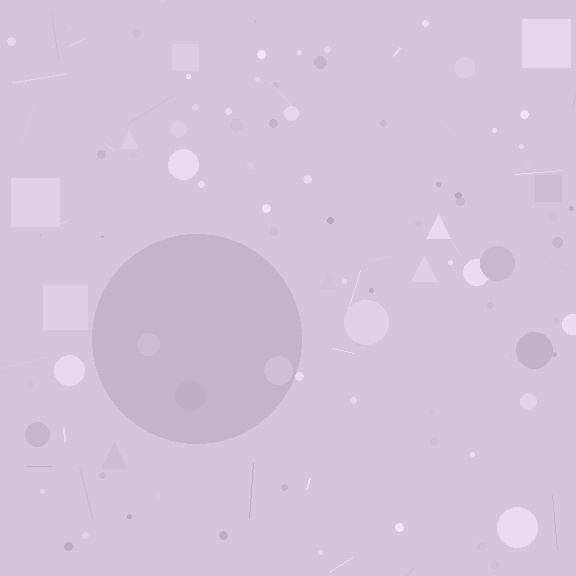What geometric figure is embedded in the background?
A circle is embedded in the background.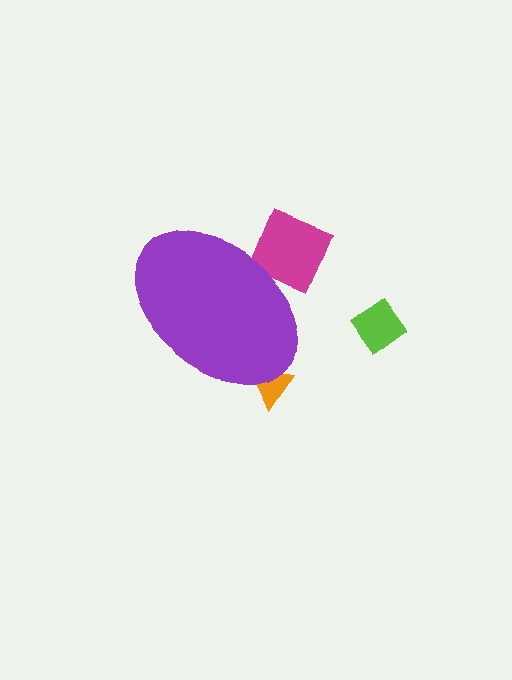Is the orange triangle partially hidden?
Yes, the orange triangle is partially hidden behind the purple ellipse.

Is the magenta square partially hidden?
Yes, the magenta square is partially hidden behind the purple ellipse.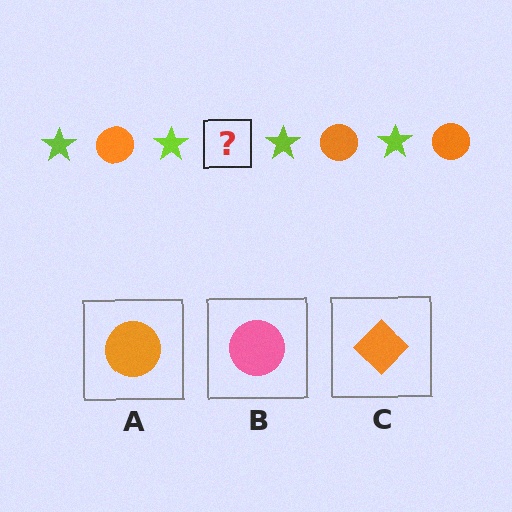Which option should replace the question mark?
Option A.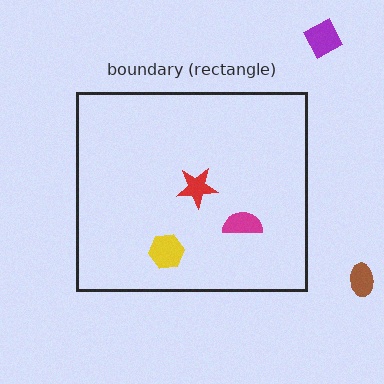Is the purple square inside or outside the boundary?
Outside.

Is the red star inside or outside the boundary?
Inside.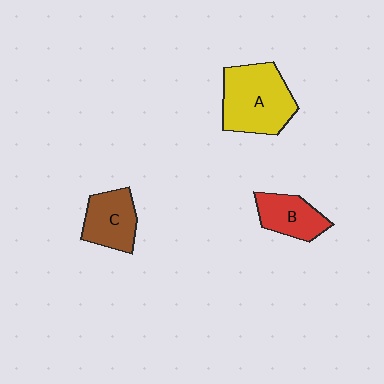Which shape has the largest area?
Shape A (yellow).